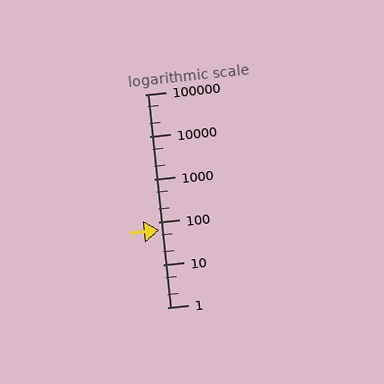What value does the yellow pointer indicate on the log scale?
The pointer indicates approximately 63.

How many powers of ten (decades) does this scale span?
The scale spans 5 decades, from 1 to 100000.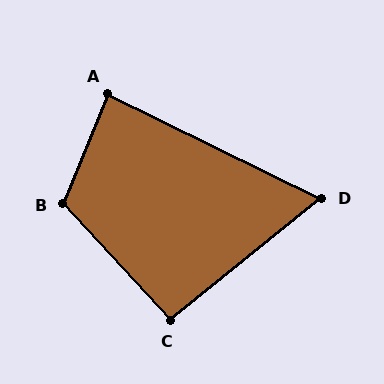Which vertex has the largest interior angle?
B, at approximately 115 degrees.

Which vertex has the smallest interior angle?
D, at approximately 65 degrees.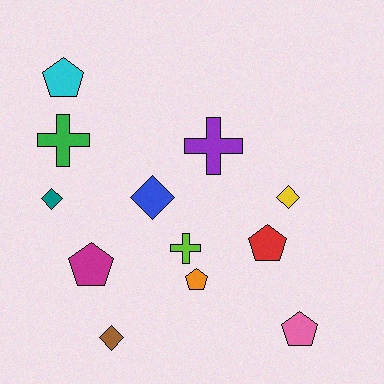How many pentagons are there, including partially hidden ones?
There are 5 pentagons.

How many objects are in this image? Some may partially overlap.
There are 12 objects.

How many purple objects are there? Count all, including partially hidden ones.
There is 1 purple object.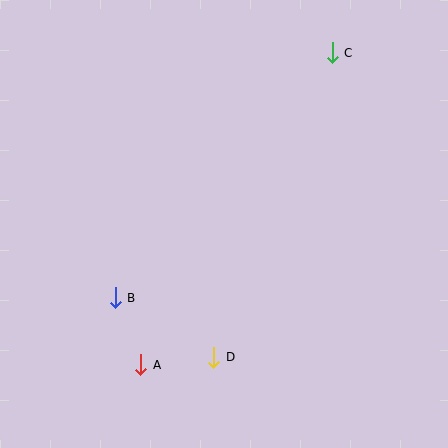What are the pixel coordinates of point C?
Point C is at (332, 53).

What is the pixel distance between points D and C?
The distance between D and C is 327 pixels.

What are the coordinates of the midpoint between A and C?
The midpoint between A and C is at (236, 209).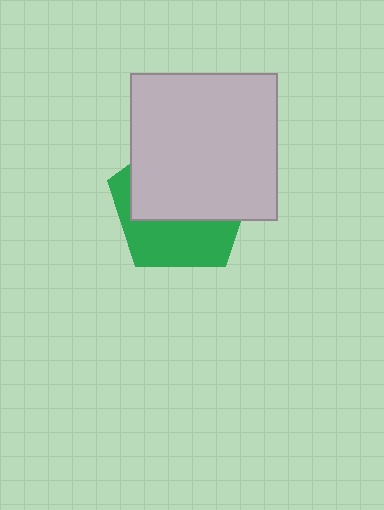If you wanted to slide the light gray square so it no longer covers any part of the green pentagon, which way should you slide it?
Slide it up — that is the most direct way to separate the two shapes.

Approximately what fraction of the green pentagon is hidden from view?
Roughly 60% of the green pentagon is hidden behind the light gray square.